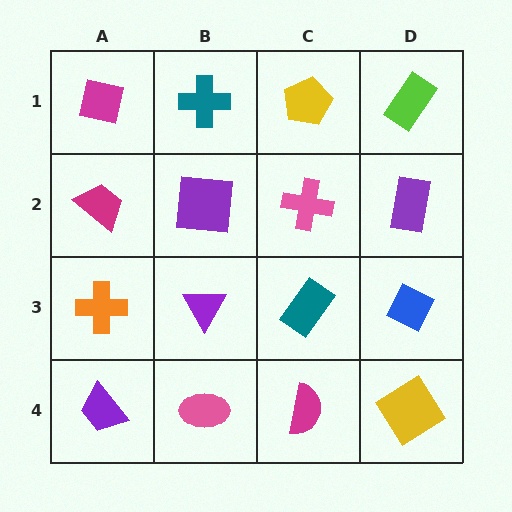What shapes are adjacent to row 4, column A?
An orange cross (row 3, column A), a pink ellipse (row 4, column B).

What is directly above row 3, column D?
A purple rectangle.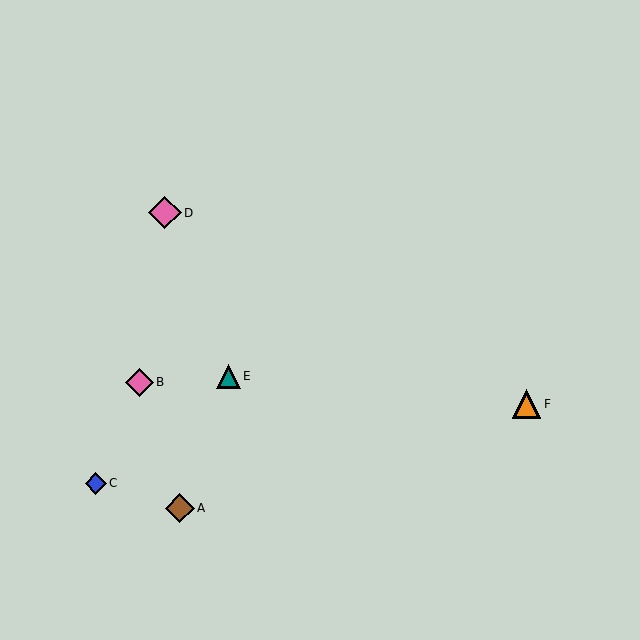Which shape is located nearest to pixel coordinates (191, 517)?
The brown diamond (labeled A) at (180, 508) is nearest to that location.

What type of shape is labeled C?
Shape C is a blue diamond.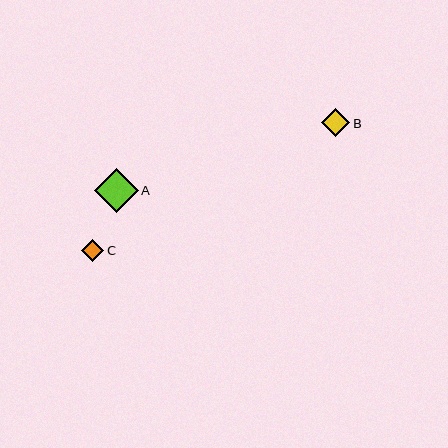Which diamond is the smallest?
Diamond C is the smallest with a size of approximately 22 pixels.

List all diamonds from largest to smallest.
From largest to smallest: A, B, C.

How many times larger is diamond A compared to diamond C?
Diamond A is approximately 2.0 times the size of diamond C.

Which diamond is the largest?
Diamond A is the largest with a size of approximately 44 pixels.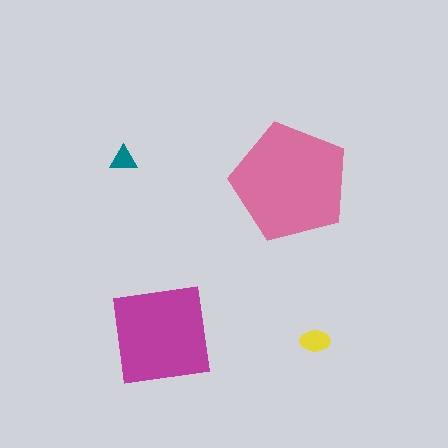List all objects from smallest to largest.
The teal triangle, the yellow ellipse, the magenta square, the pink pentagon.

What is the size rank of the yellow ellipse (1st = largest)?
3rd.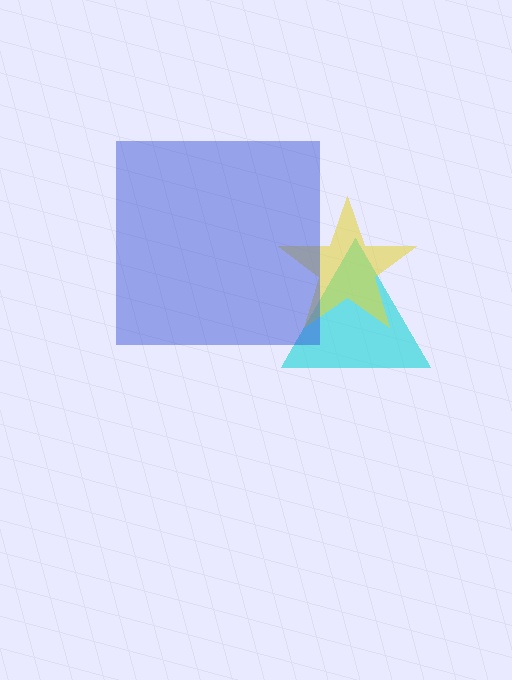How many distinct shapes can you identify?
There are 3 distinct shapes: a cyan triangle, a yellow star, a blue square.